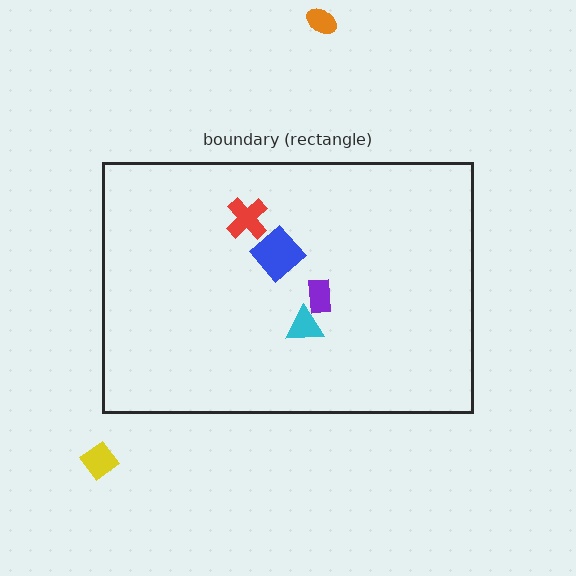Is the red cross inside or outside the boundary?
Inside.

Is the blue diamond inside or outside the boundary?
Inside.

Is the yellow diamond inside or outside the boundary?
Outside.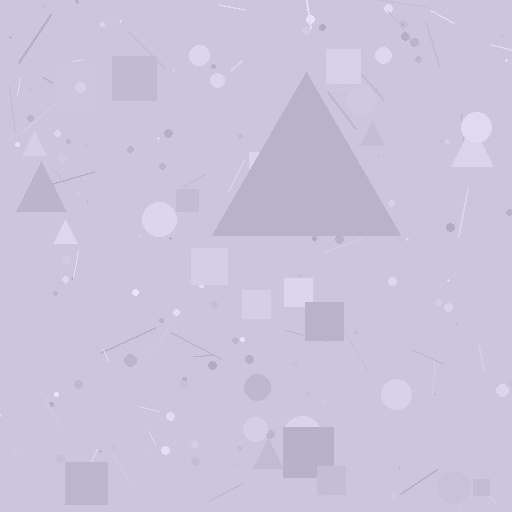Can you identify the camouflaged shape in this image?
The camouflaged shape is a triangle.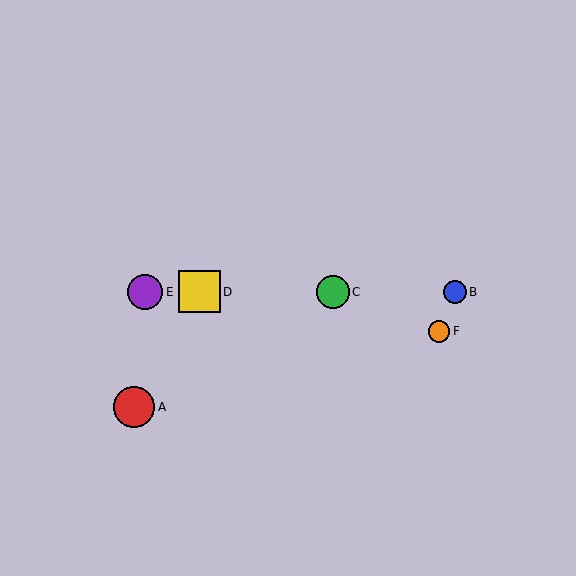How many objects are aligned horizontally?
4 objects (B, C, D, E) are aligned horizontally.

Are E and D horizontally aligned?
Yes, both are at y≈292.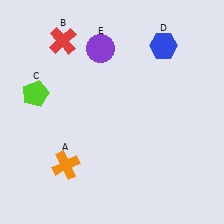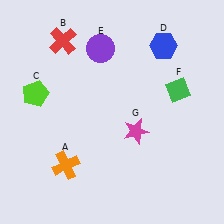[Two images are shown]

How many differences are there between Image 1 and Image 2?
There are 2 differences between the two images.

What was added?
A green diamond (F), a magenta star (G) were added in Image 2.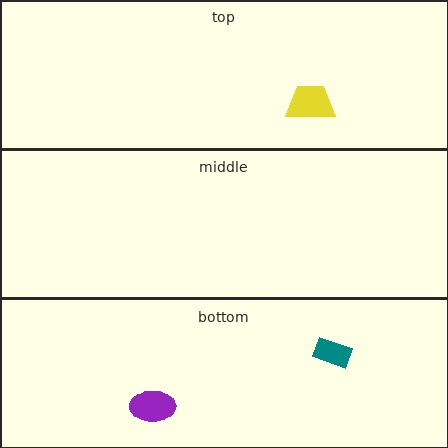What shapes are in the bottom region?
The teal rectangle, the purple ellipse.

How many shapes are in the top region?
1.